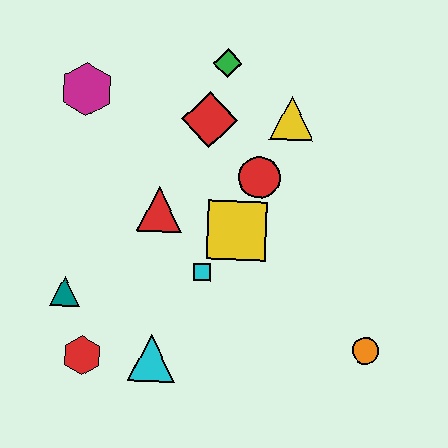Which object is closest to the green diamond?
The red diamond is closest to the green diamond.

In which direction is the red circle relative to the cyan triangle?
The red circle is above the cyan triangle.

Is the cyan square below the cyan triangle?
No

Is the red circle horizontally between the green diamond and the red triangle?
No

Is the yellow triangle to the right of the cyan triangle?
Yes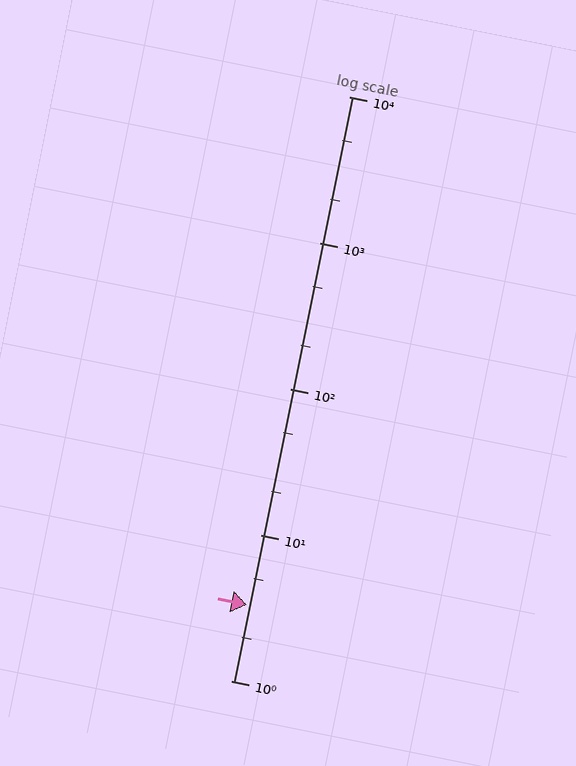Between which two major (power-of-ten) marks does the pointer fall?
The pointer is between 1 and 10.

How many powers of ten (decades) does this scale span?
The scale spans 4 decades, from 1 to 10000.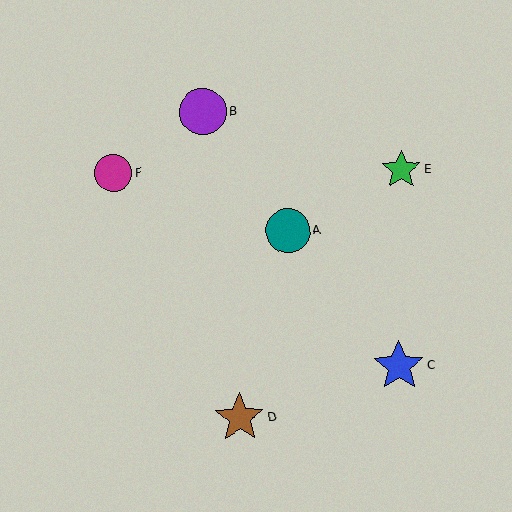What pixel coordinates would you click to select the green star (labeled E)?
Click at (401, 170) to select the green star E.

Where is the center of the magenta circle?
The center of the magenta circle is at (113, 173).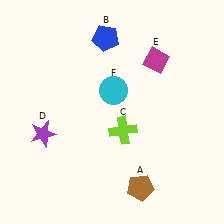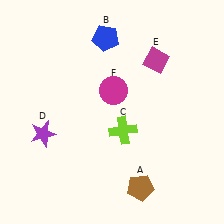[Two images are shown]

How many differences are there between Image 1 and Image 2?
There is 1 difference between the two images.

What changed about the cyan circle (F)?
In Image 1, F is cyan. In Image 2, it changed to magenta.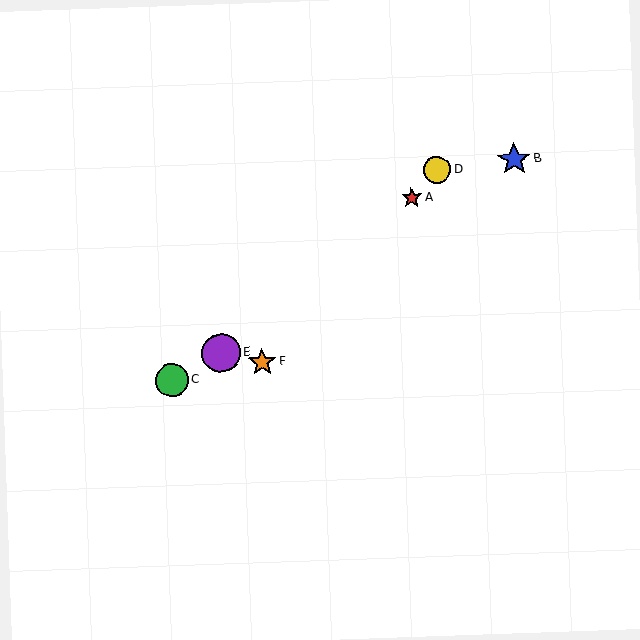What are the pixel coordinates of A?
Object A is at (412, 198).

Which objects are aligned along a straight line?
Objects A, D, F are aligned along a straight line.